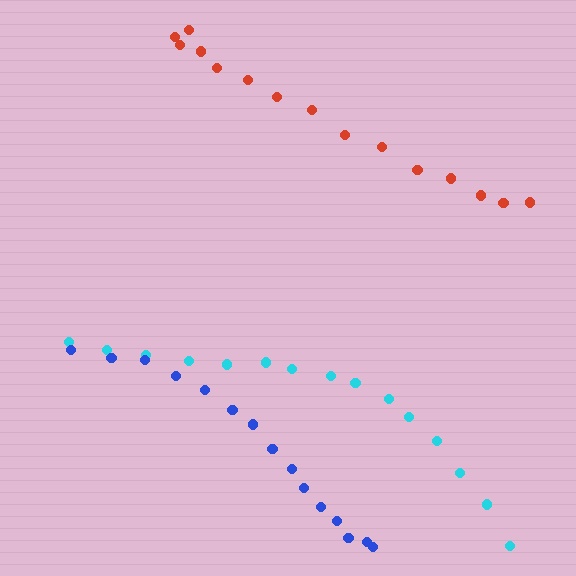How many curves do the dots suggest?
There are 3 distinct paths.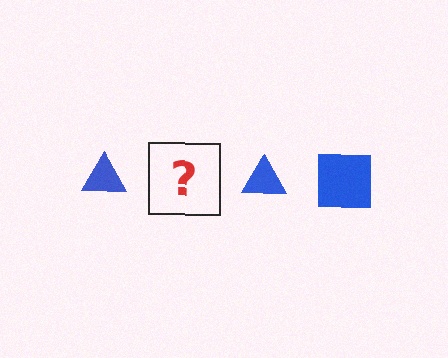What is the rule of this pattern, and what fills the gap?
The rule is that the pattern cycles through triangle, square shapes in blue. The gap should be filled with a blue square.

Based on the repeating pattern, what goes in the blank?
The blank should be a blue square.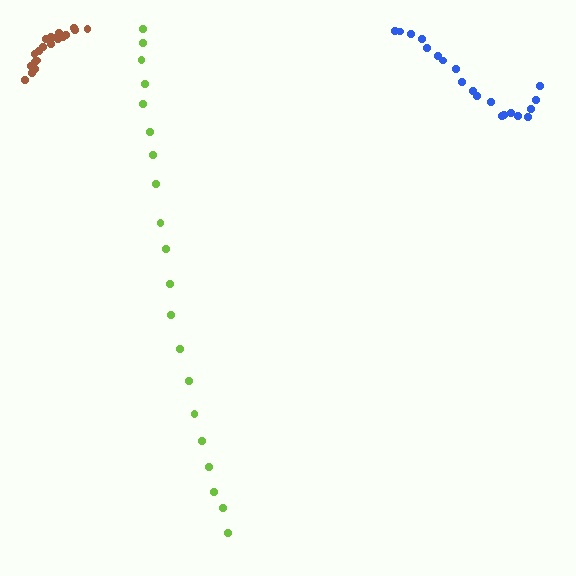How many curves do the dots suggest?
There are 3 distinct paths.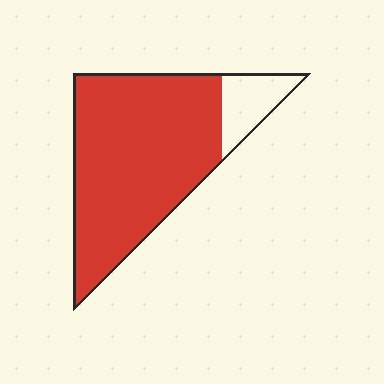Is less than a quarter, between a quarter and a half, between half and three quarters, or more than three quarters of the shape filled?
More than three quarters.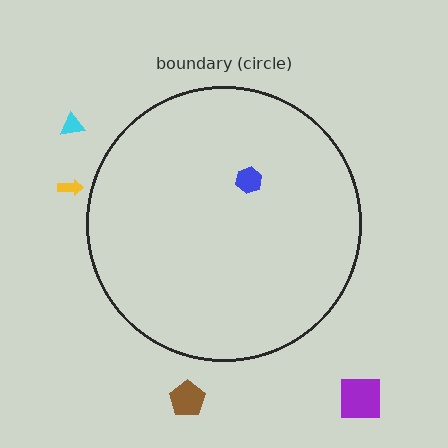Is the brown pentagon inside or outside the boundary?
Outside.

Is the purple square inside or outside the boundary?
Outside.